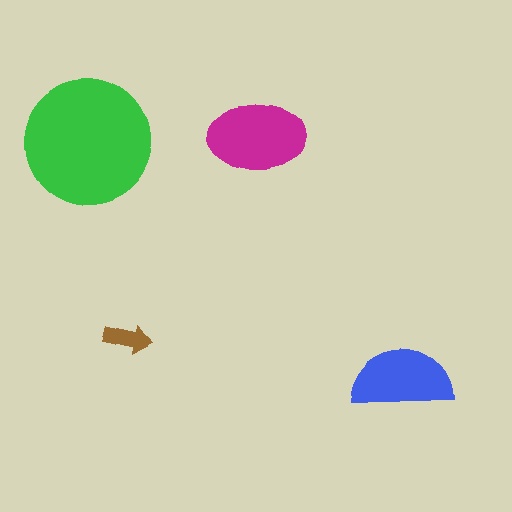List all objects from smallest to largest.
The brown arrow, the blue semicircle, the magenta ellipse, the green circle.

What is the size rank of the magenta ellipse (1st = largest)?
2nd.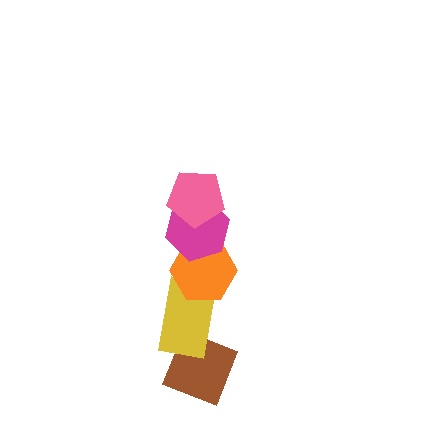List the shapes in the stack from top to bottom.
From top to bottom: the pink pentagon, the magenta hexagon, the orange hexagon, the yellow rectangle, the brown diamond.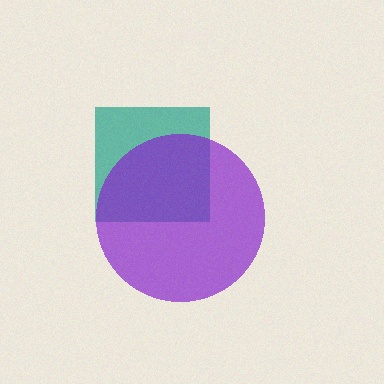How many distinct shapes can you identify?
There are 2 distinct shapes: a teal square, a purple circle.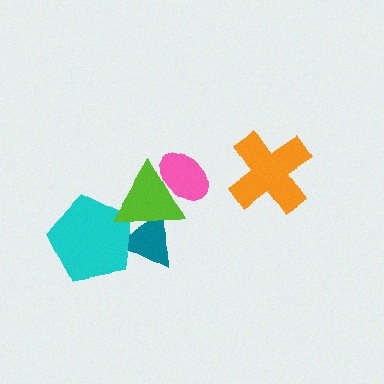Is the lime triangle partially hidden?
No, no other shape covers it.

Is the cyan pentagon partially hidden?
Yes, it is partially covered by another shape.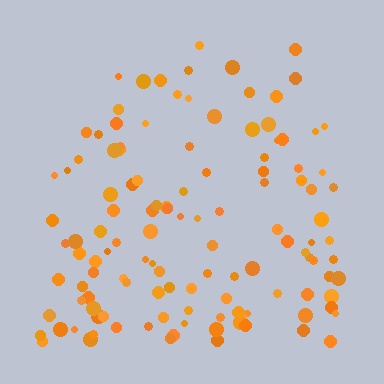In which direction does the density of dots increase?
From top to bottom, with the bottom side densest.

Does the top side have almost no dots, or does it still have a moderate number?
Still a moderate number, just noticeably fewer than the bottom.